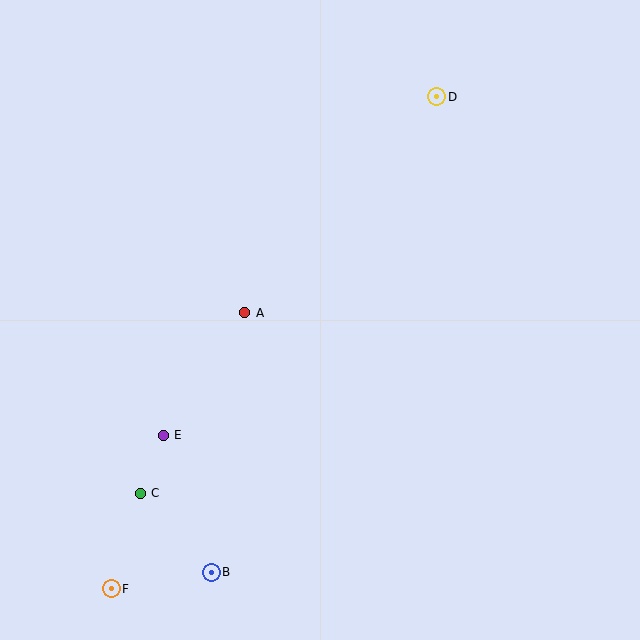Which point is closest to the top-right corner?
Point D is closest to the top-right corner.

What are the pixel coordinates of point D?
Point D is at (437, 97).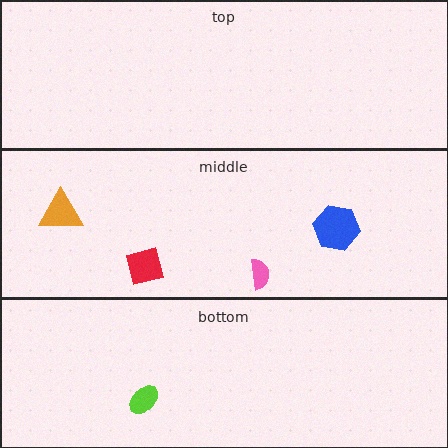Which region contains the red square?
The middle region.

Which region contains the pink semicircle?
The middle region.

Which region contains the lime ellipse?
The bottom region.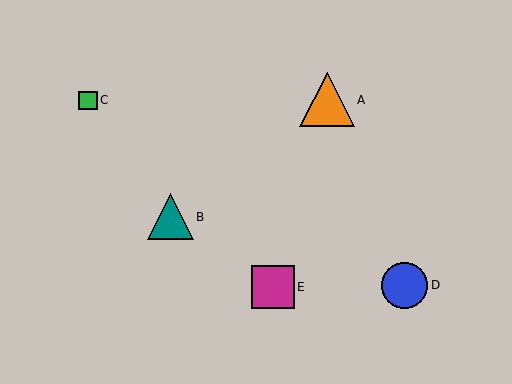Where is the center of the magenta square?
The center of the magenta square is at (273, 287).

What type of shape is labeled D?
Shape D is a blue circle.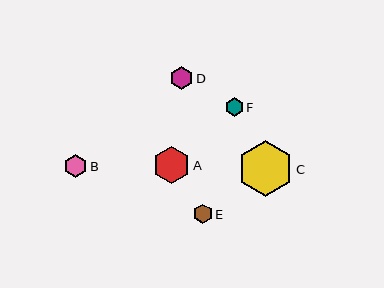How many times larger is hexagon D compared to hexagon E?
Hexagon D is approximately 1.2 times the size of hexagon E.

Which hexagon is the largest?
Hexagon C is the largest with a size of approximately 55 pixels.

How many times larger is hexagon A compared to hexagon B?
Hexagon A is approximately 1.6 times the size of hexagon B.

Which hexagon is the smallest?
Hexagon F is the smallest with a size of approximately 19 pixels.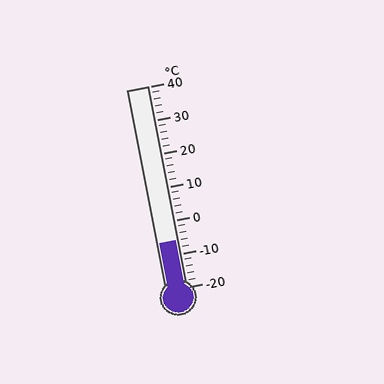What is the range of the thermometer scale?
The thermometer scale ranges from -20°C to 40°C.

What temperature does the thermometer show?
The thermometer shows approximately -6°C.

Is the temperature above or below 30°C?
The temperature is below 30°C.